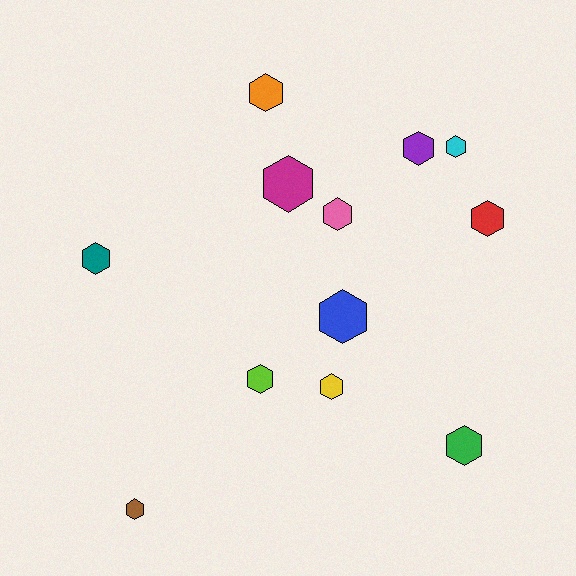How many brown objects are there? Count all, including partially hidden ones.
There is 1 brown object.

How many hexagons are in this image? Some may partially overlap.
There are 12 hexagons.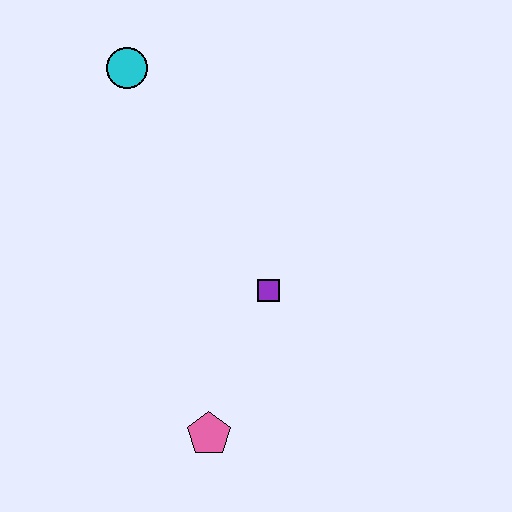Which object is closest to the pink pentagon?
The purple square is closest to the pink pentagon.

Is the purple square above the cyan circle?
No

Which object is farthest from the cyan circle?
The pink pentagon is farthest from the cyan circle.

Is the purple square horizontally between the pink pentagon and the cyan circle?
No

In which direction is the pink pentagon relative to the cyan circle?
The pink pentagon is below the cyan circle.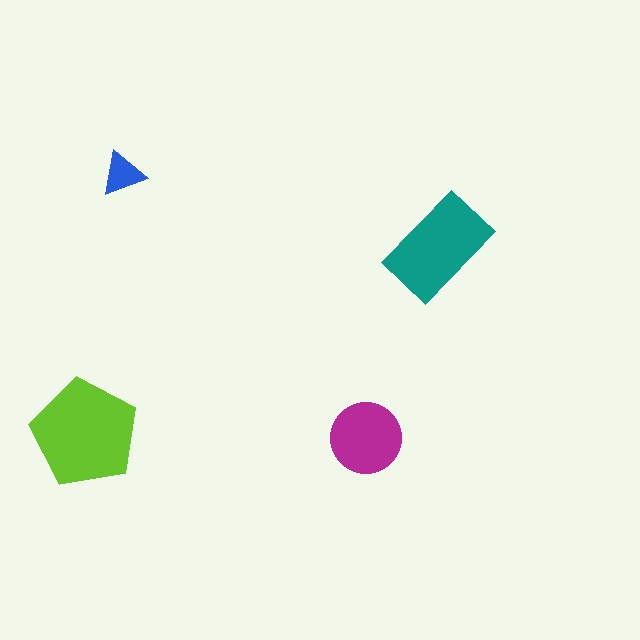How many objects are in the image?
There are 4 objects in the image.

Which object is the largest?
The lime pentagon.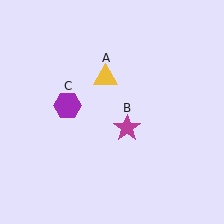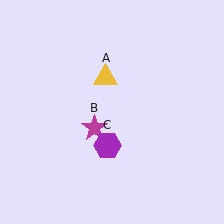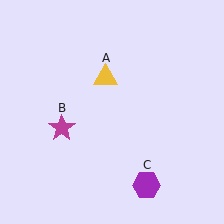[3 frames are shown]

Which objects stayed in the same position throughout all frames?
Yellow triangle (object A) remained stationary.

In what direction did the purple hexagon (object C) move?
The purple hexagon (object C) moved down and to the right.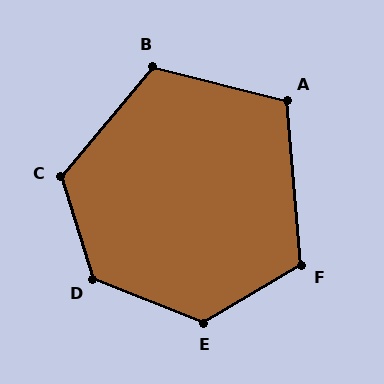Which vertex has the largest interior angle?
D, at approximately 129 degrees.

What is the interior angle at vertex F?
Approximately 116 degrees (obtuse).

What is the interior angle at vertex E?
Approximately 128 degrees (obtuse).